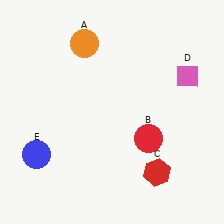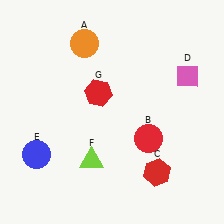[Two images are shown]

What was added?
A lime triangle (F), a red hexagon (G) were added in Image 2.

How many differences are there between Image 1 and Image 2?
There are 2 differences between the two images.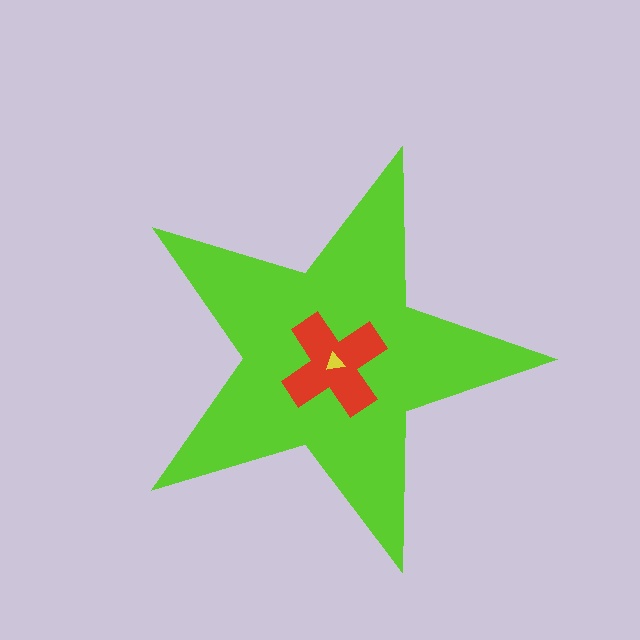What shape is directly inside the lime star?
The red cross.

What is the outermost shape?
The lime star.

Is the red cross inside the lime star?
Yes.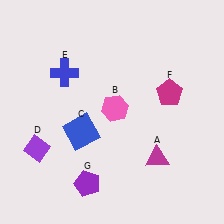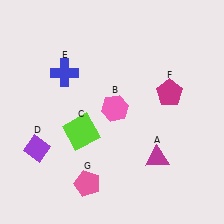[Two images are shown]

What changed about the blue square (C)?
In Image 1, C is blue. In Image 2, it changed to lime.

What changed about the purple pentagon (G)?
In Image 1, G is purple. In Image 2, it changed to pink.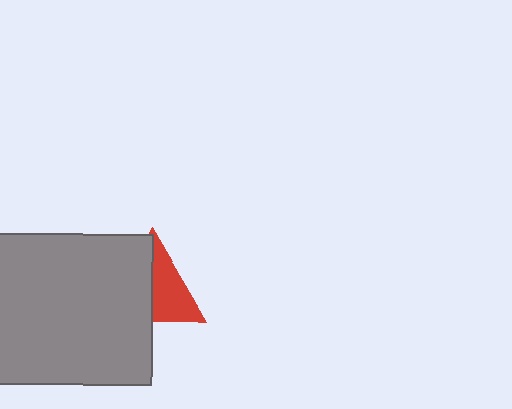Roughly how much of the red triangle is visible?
About half of it is visible (roughly 49%).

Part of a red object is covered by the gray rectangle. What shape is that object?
It is a triangle.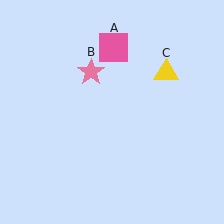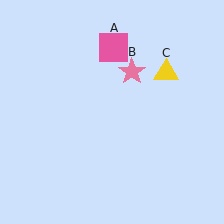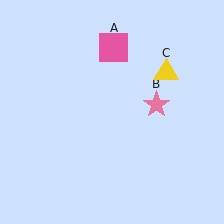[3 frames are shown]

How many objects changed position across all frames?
1 object changed position: pink star (object B).